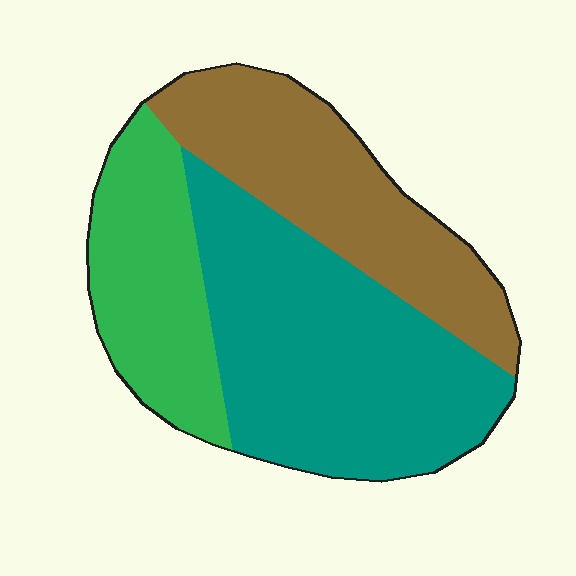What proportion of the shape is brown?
Brown takes up between a sixth and a third of the shape.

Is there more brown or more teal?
Teal.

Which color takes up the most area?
Teal, at roughly 45%.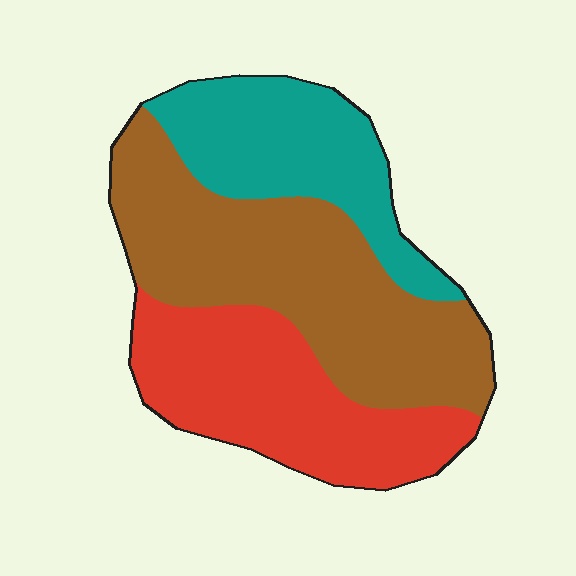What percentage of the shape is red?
Red covers 32% of the shape.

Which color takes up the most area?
Brown, at roughly 45%.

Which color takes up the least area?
Teal, at roughly 25%.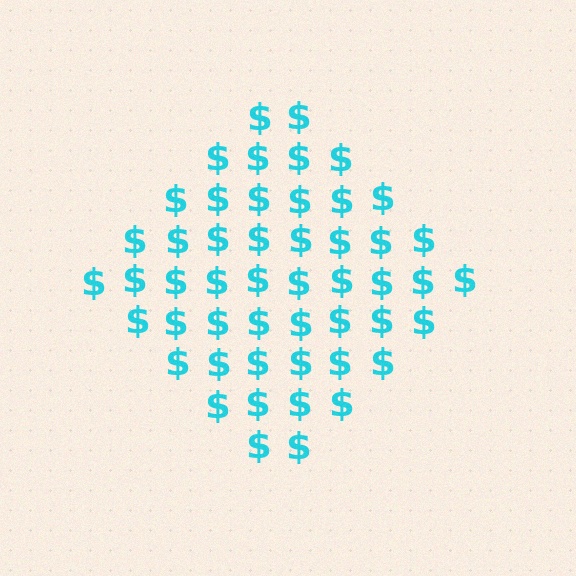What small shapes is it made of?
It is made of small dollar signs.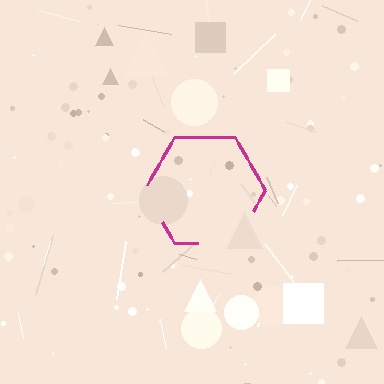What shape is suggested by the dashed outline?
The dashed outline suggests a hexagon.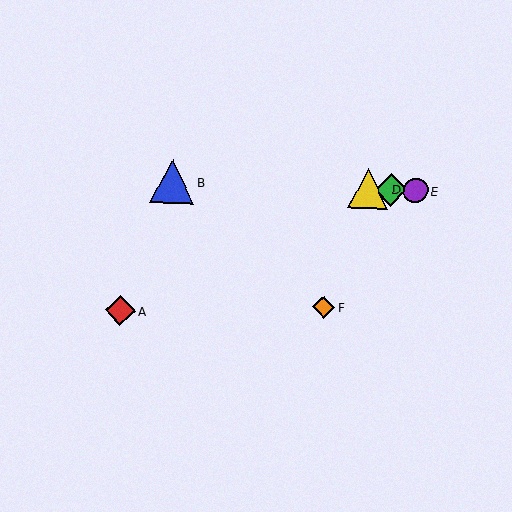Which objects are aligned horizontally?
Objects B, C, D, E are aligned horizontally.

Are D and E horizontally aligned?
Yes, both are at y≈189.